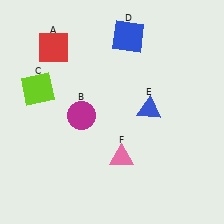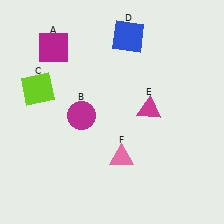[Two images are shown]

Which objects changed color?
A changed from red to magenta. E changed from blue to magenta.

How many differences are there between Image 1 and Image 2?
There are 2 differences between the two images.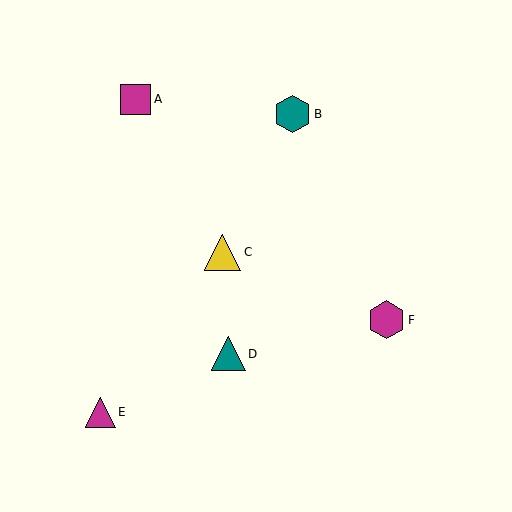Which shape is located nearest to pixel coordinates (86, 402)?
The magenta triangle (labeled E) at (100, 412) is nearest to that location.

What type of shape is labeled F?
Shape F is a magenta hexagon.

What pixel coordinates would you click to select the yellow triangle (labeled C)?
Click at (223, 253) to select the yellow triangle C.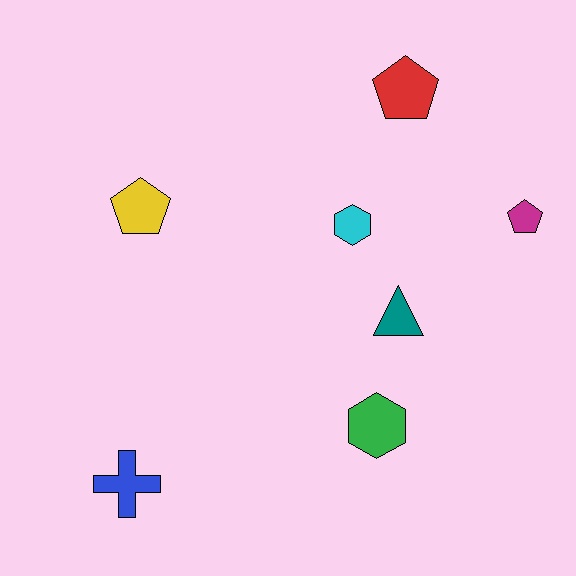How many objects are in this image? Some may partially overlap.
There are 7 objects.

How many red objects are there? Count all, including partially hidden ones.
There is 1 red object.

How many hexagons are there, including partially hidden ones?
There are 2 hexagons.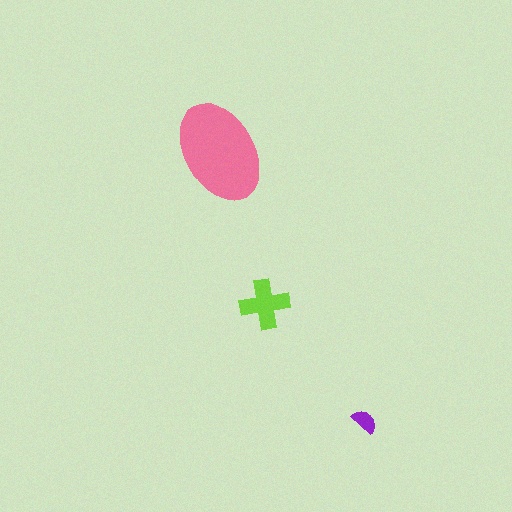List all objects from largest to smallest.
The pink ellipse, the lime cross, the purple semicircle.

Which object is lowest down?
The purple semicircle is bottommost.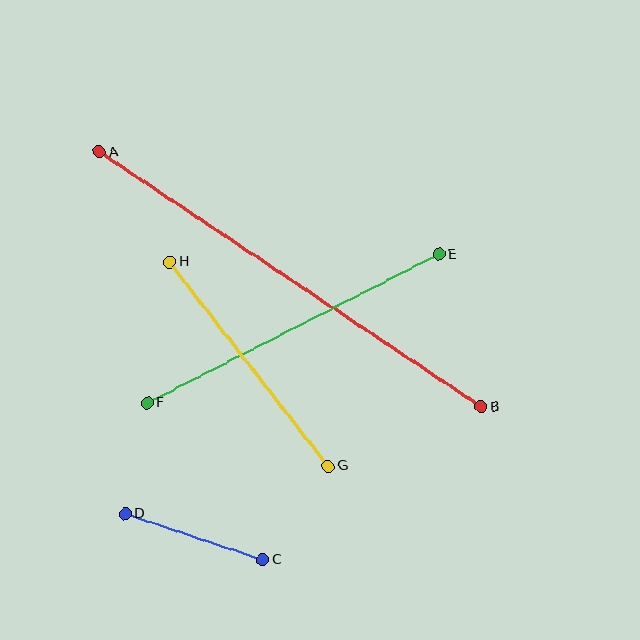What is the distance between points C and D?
The distance is approximately 145 pixels.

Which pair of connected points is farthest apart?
Points A and B are farthest apart.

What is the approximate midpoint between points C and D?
The midpoint is at approximately (194, 537) pixels.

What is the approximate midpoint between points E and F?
The midpoint is at approximately (293, 328) pixels.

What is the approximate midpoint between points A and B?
The midpoint is at approximately (290, 279) pixels.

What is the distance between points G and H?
The distance is approximately 258 pixels.